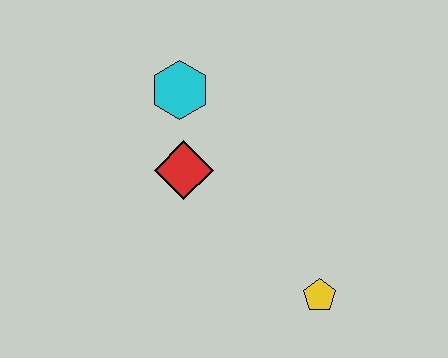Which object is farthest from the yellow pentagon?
The cyan hexagon is farthest from the yellow pentagon.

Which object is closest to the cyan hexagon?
The red diamond is closest to the cyan hexagon.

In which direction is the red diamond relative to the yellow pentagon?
The red diamond is to the left of the yellow pentagon.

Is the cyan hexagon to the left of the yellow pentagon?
Yes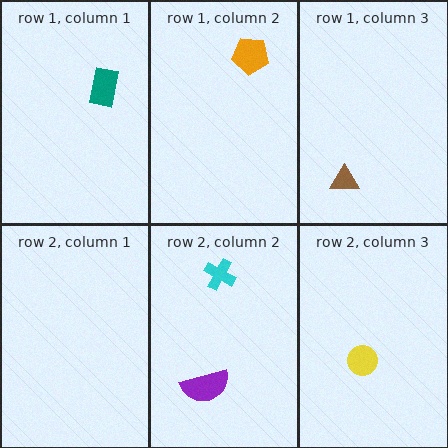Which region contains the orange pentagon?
The row 1, column 2 region.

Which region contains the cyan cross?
The row 2, column 2 region.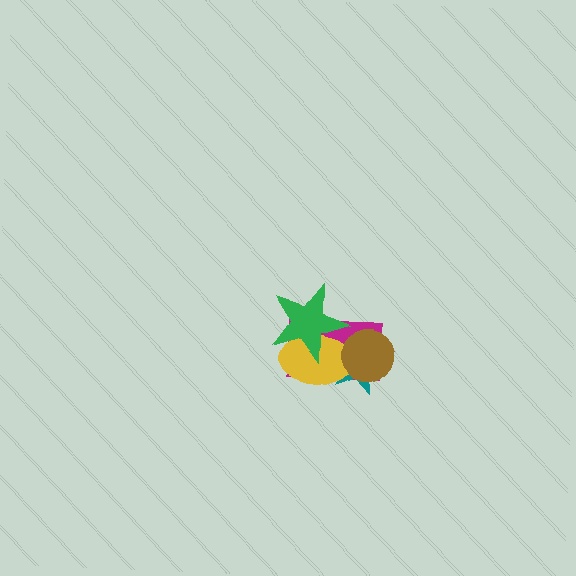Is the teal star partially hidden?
Yes, it is partially covered by another shape.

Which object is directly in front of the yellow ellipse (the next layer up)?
The brown circle is directly in front of the yellow ellipse.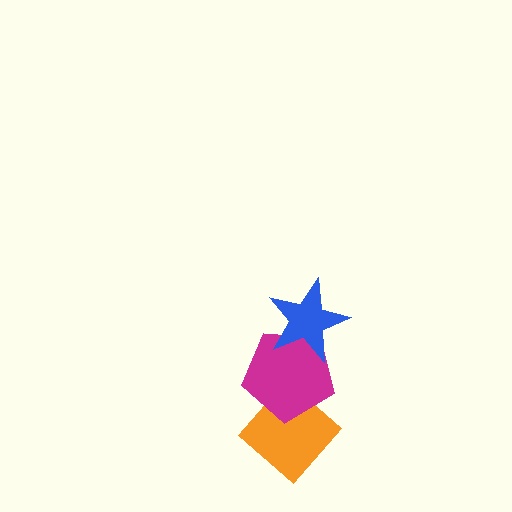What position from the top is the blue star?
The blue star is 1st from the top.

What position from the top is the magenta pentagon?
The magenta pentagon is 2nd from the top.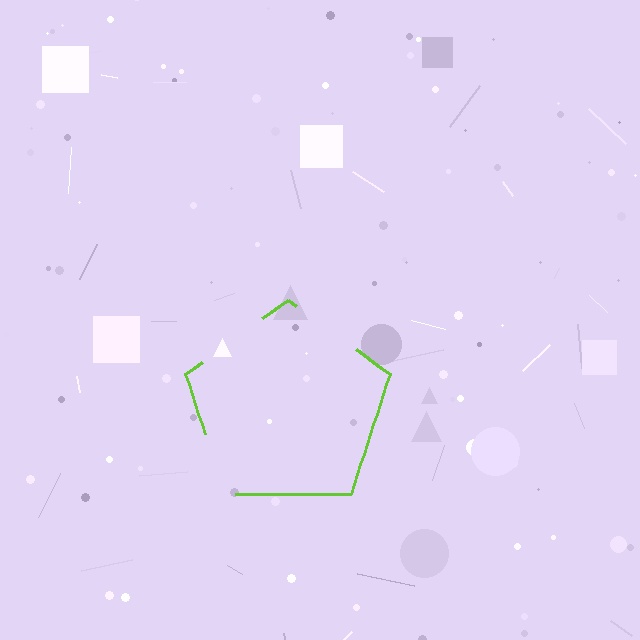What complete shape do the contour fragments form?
The contour fragments form a pentagon.